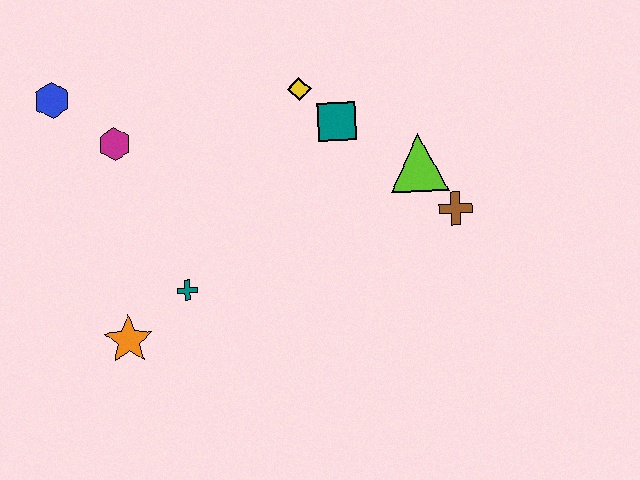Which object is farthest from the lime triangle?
The blue hexagon is farthest from the lime triangle.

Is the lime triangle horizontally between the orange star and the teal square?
No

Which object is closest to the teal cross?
The orange star is closest to the teal cross.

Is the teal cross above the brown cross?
No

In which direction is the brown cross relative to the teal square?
The brown cross is to the right of the teal square.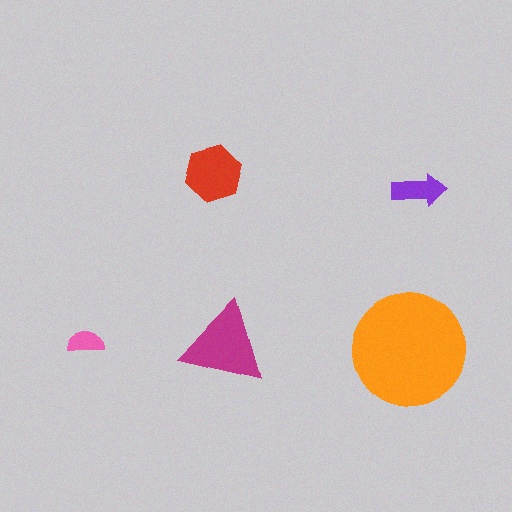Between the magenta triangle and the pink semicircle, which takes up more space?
The magenta triangle.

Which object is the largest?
The orange circle.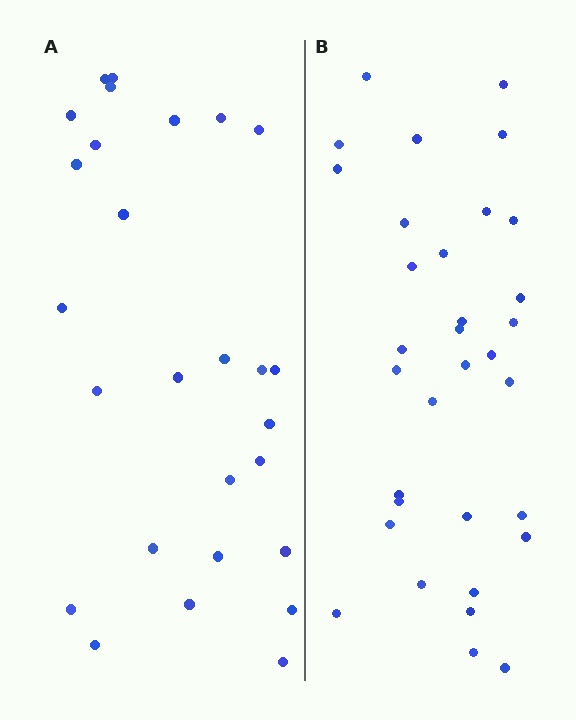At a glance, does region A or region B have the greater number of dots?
Region B (the right region) has more dots.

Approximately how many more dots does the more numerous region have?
Region B has about 6 more dots than region A.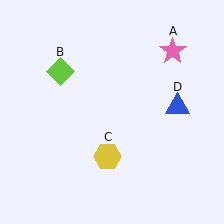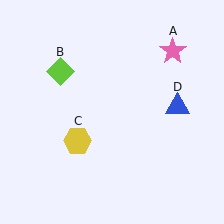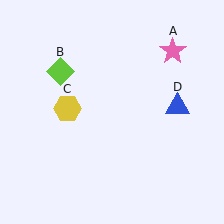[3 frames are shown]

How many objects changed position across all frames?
1 object changed position: yellow hexagon (object C).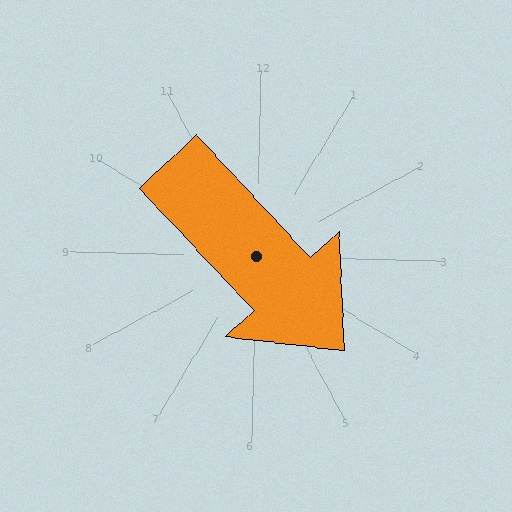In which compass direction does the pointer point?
Southeast.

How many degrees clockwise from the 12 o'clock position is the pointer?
Approximately 136 degrees.